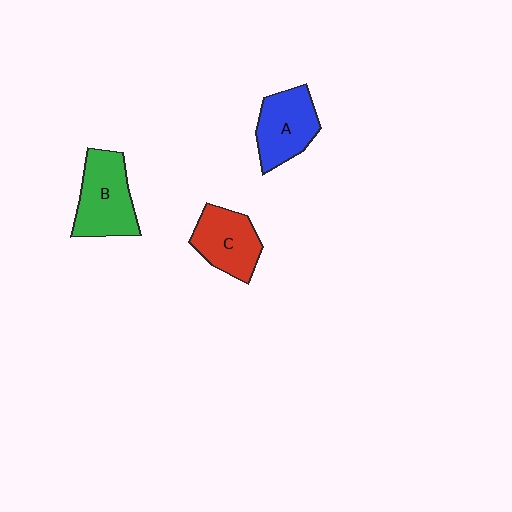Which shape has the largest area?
Shape B (green).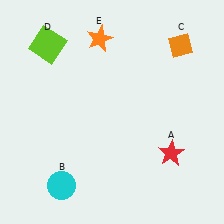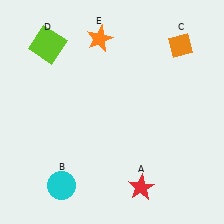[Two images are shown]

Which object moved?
The red star (A) moved down.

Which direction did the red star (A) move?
The red star (A) moved down.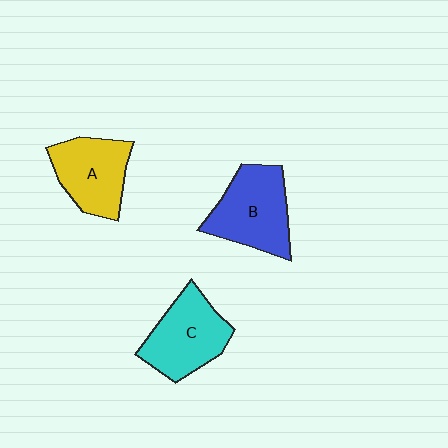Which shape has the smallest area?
Shape A (yellow).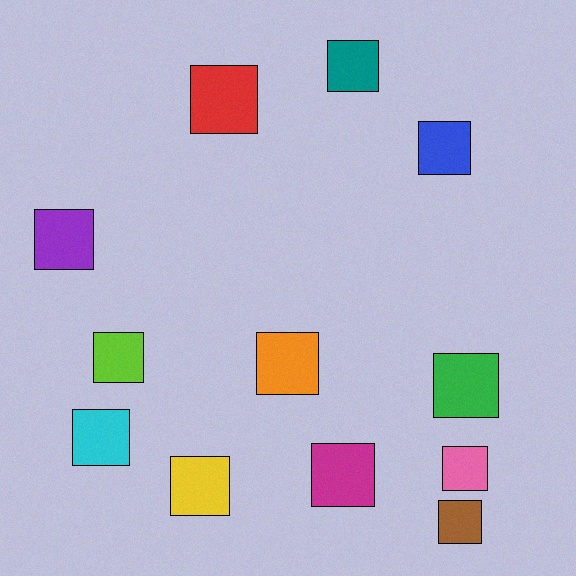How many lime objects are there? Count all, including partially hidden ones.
There is 1 lime object.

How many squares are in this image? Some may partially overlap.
There are 12 squares.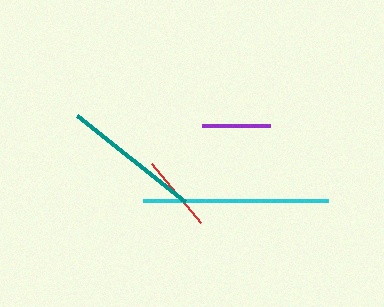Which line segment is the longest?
The cyan line is the longest at approximately 185 pixels.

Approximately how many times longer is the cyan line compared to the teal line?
The cyan line is approximately 1.3 times the length of the teal line.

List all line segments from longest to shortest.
From longest to shortest: cyan, teal, red, purple.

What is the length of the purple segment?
The purple segment is approximately 68 pixels long.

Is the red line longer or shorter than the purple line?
The red line is longer than the purple line.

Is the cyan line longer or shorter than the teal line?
The cyan line is longer than the teal line.